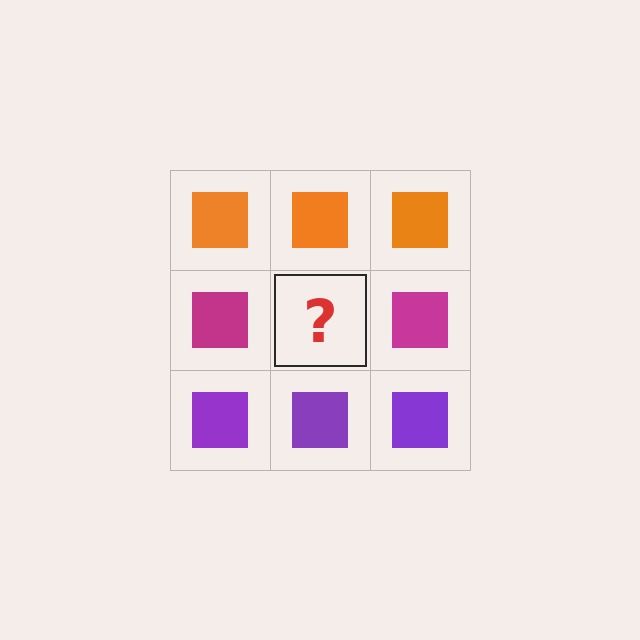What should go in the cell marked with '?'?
The missing cell should contain a magenta square.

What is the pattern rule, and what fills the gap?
The rule is that each row has a consistent color. The gap should be filled with a magenta square.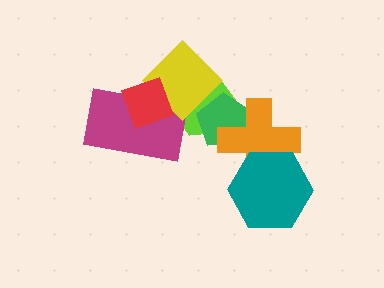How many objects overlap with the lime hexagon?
5 objects overlap with the lime hexagon.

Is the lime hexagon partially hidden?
Yes, it is partially covered by another shape.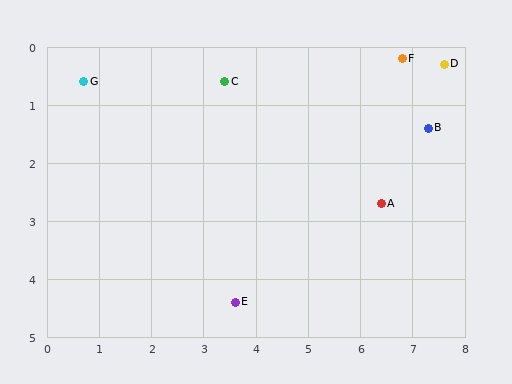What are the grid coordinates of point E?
Point E is at approximately (3.6, 4.4).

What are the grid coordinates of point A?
Point A is at approximately (6.4, 2.7).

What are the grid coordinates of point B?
Point B is at approximately (7.3, 1.4).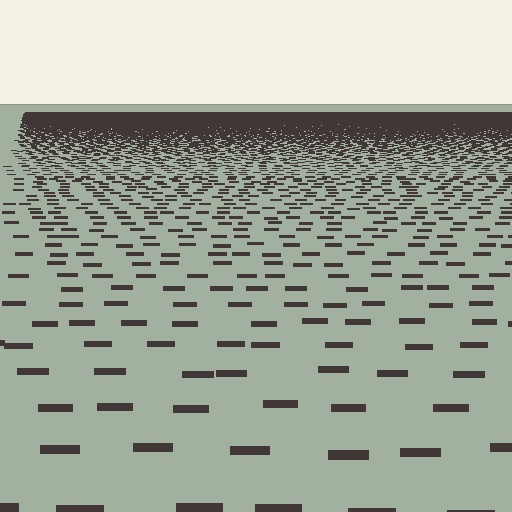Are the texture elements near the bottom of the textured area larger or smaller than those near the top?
Larger. Near the bottom, elements are closer to the viewer and appear at a bigger on-screen size.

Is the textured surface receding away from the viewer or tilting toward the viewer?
The surface is receding away from the viewer. Texture elements get smaller and denser toward the top.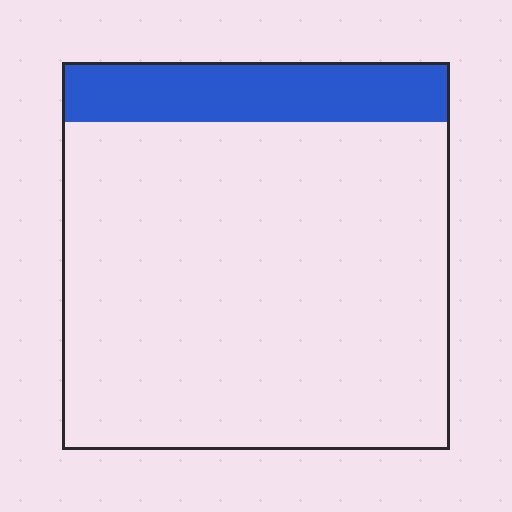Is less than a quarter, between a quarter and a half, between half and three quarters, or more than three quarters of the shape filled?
Less than a quarter.